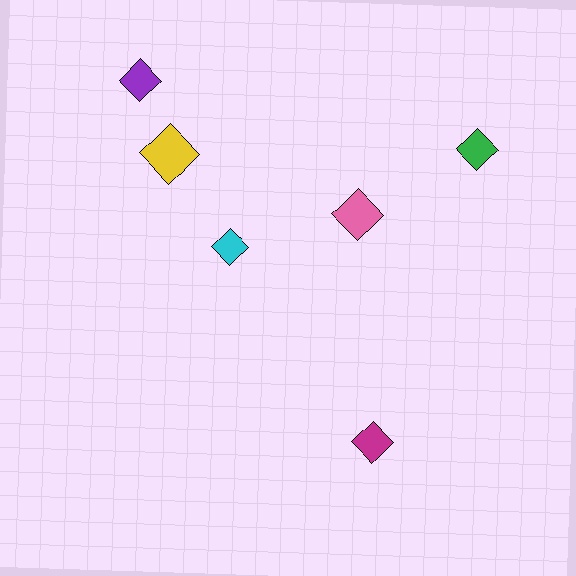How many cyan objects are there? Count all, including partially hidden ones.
There is 1 cyan object.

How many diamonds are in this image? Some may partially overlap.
There are 6 diamonds.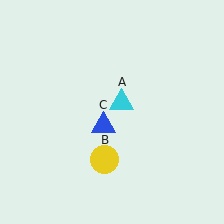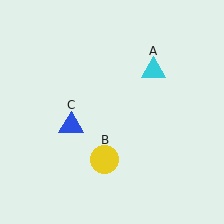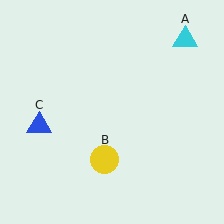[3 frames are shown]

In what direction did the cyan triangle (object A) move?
The cyan triangle (object A) moved up and to the right.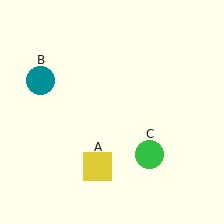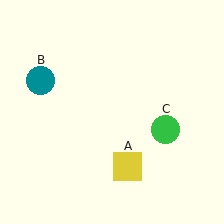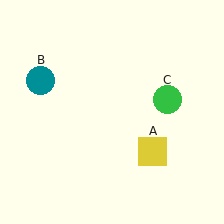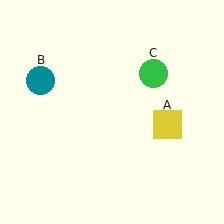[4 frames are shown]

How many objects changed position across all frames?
2 objects changed position: yellow square (object A), green circle (object C).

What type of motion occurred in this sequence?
The yellow square (object A), green circle (object C) rotated counterclockwise around the center of the scene.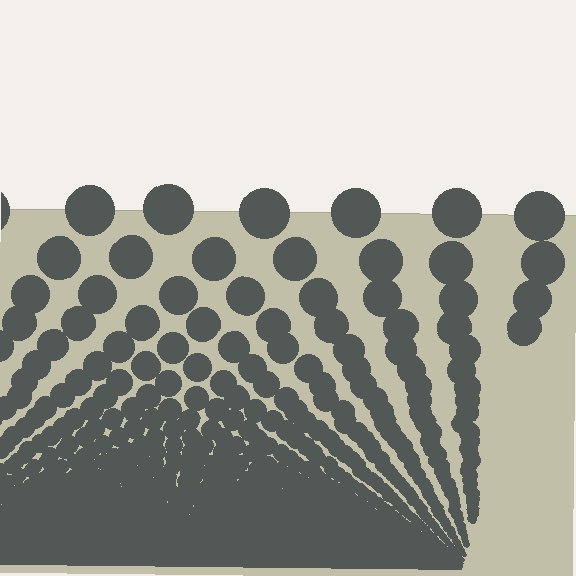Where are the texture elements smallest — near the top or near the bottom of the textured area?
Near the bottom.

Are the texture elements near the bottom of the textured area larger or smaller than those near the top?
Smaller. The gradient is inverted — elements near the bottom are smaller and denser.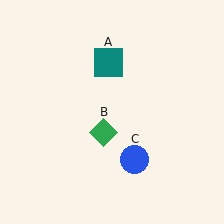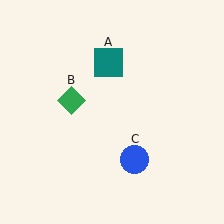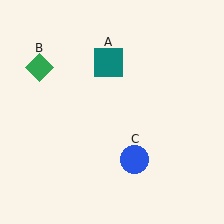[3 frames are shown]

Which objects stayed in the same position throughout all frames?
Teal square (object A) and blue circle (object C) remained stationary.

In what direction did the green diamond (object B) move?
The green diamond (object B) moved up and to the left.